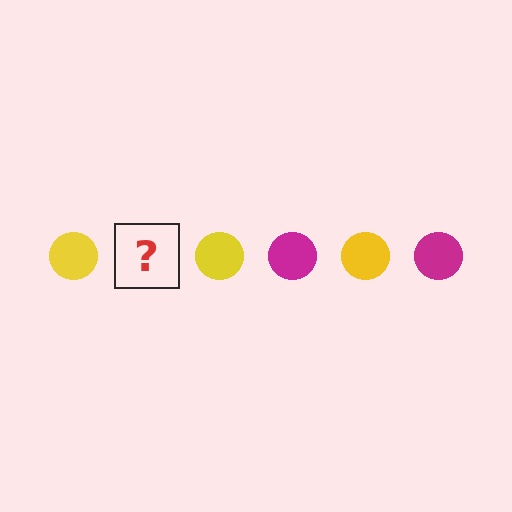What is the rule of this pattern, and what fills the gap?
The rule is that the pattern cycles through yellow, magenta circles. The gap should be filled with a magenta circle.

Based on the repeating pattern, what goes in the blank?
The blank should be a magenta circle.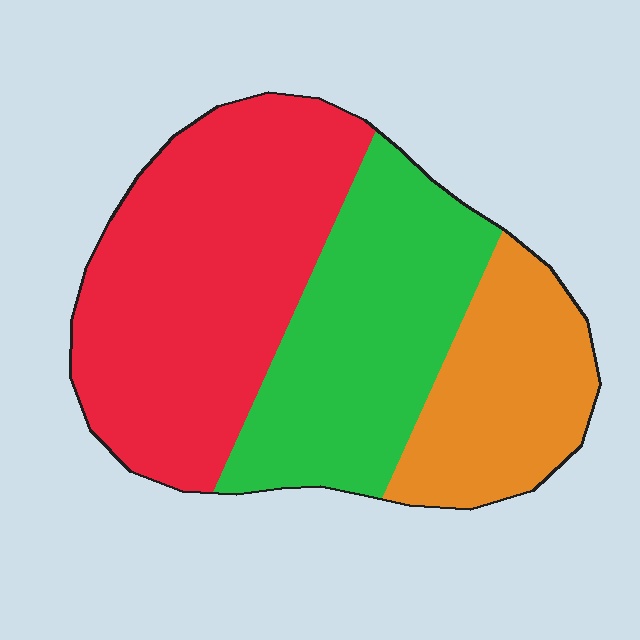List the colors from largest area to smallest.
From largest to smallest: red, green, orange.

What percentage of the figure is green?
Green covers around 35% of the figure.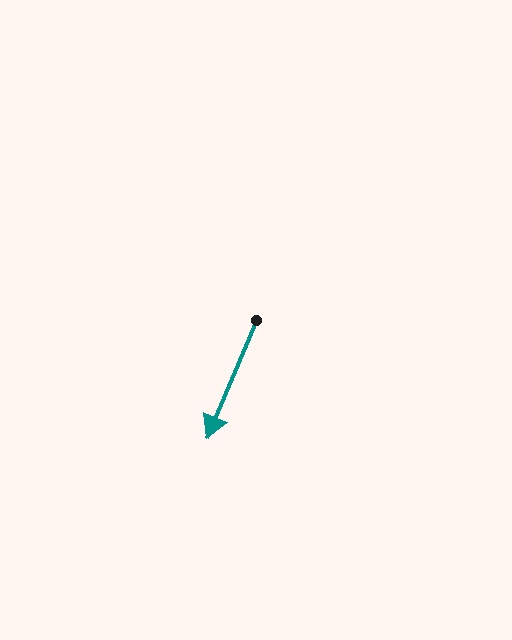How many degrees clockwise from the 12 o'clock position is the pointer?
Approximately 203 degrees.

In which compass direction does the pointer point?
Southwest.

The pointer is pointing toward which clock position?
Roughly 7 o'clock.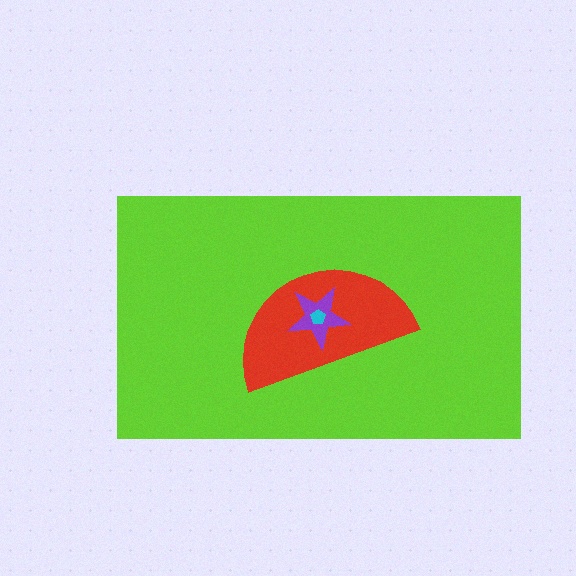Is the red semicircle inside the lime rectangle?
Yes.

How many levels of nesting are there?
4.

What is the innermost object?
The cyan pentagon.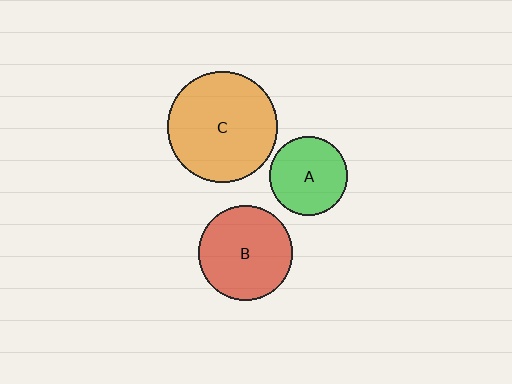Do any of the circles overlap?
No, none of the circles overlap.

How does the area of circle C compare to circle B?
Approximately 1.4 times.